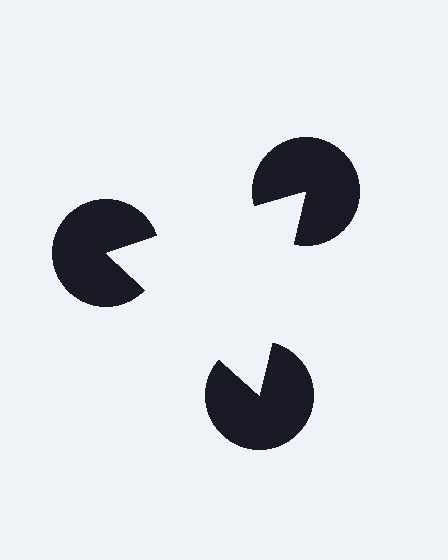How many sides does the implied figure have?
3 sides.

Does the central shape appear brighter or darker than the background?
It typically appears slightly brighter than the background, even though no actual brightness change is drawn.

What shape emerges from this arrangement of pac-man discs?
An illusory triangle — its edges are inferred from the aligned wedge cuts in the pac-man discs, not physically drawn.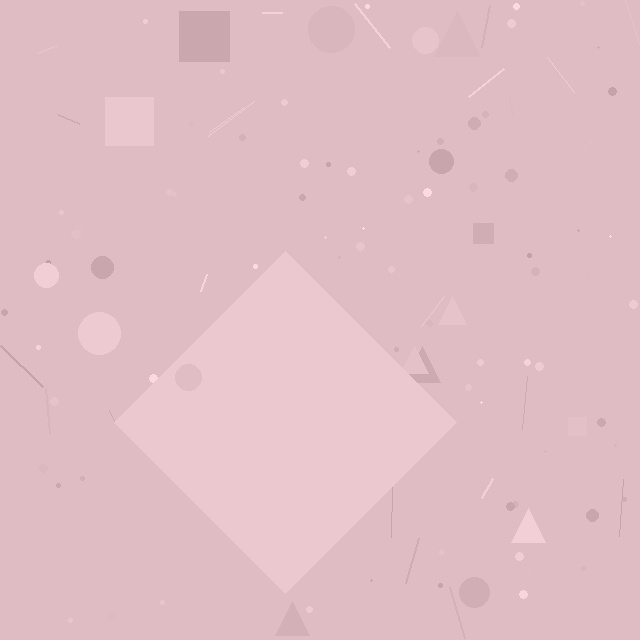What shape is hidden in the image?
A diamond is hidden in the image.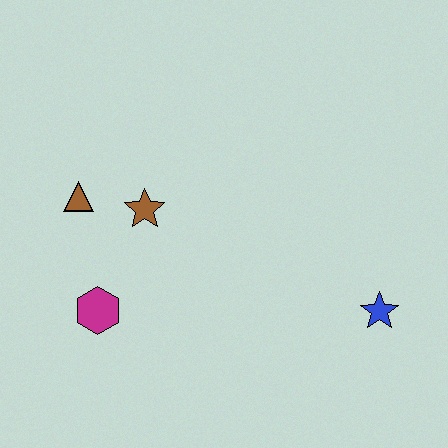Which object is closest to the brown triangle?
The brown star is closest to the brown triangle.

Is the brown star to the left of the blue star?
Yes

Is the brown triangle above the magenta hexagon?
Yes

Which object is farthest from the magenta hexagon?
The blue star is farthest from the magenta hexagon.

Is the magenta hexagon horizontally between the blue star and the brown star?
No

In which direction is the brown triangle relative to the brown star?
The brown triangle is to the left of the brown star.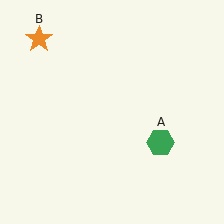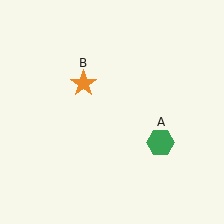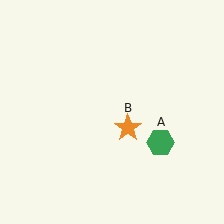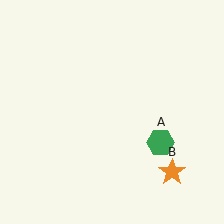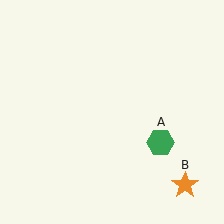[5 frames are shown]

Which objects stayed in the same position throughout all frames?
Green hexagon (object A) remained stationary.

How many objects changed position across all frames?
1 object changed position: orange star (object B).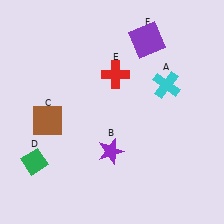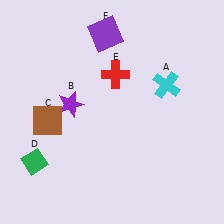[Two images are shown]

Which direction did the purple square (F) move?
The purple square (F) moved left.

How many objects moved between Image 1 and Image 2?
2 objects moved between the two images.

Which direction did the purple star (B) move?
The purple star (B) moved up.